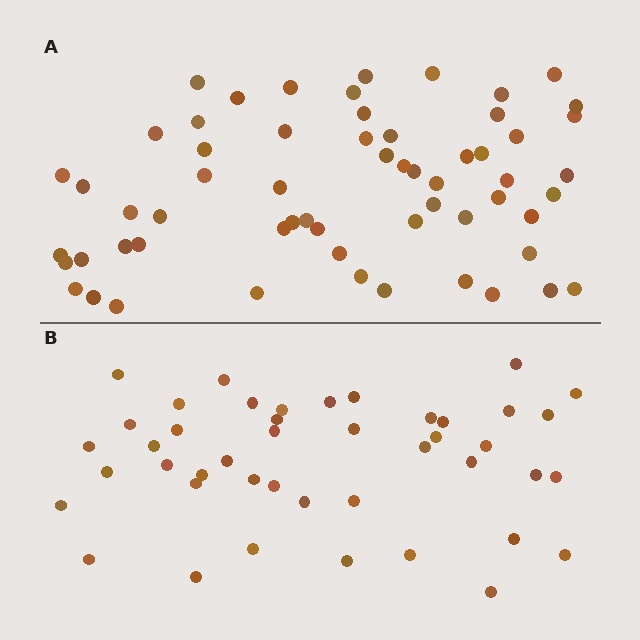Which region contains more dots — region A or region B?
Region A (the top region) has more dots.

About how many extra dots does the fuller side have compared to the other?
Region A has approximately 15 more dots than region B.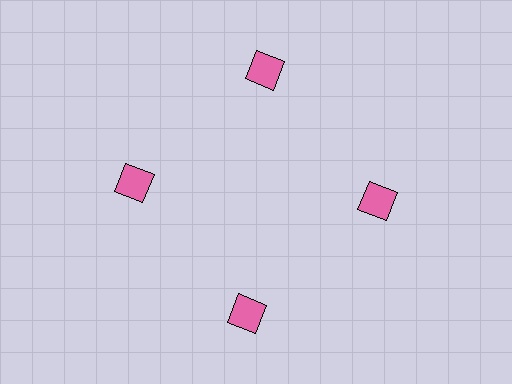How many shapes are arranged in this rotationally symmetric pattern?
There are 4 shapes, arranged in 4 groups of 1.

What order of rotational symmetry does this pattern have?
This pattern has 4-fold rotational symmetry.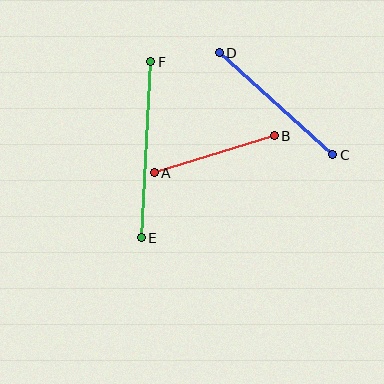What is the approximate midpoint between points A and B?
The midpoint is at approximately (214, 154) pixels.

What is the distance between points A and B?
The distance is approximately 126 pixels.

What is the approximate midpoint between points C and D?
The midpoint is at approximately (276, 104) pixels.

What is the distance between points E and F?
The distance is approximately 177 pixels.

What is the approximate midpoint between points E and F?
The midpoint is at approximately (146, 150) pixels.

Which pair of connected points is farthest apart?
Points E and F are farthest apart.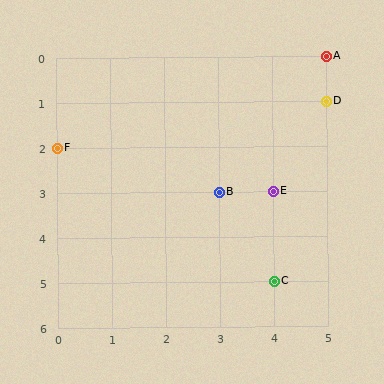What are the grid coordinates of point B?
Point B is at grid coordinates (3, 3).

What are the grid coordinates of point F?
Point F is at grid coordinates (0, 2).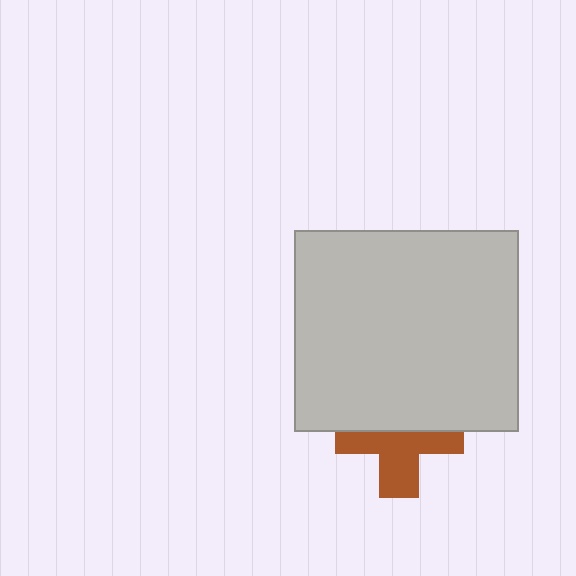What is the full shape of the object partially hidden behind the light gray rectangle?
The partially hidden object is a brown cross.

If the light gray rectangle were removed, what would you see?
You would see the complete brown cross.